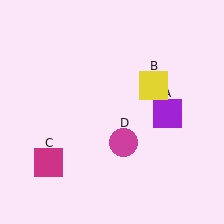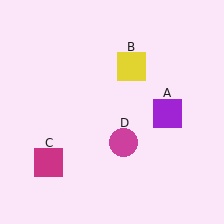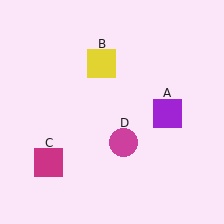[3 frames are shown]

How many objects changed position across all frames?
1 object changed position: yellow square (object B).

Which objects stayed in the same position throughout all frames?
Purple square (object A) and magenta square (object C) and magenta circle (object D) remained stationary.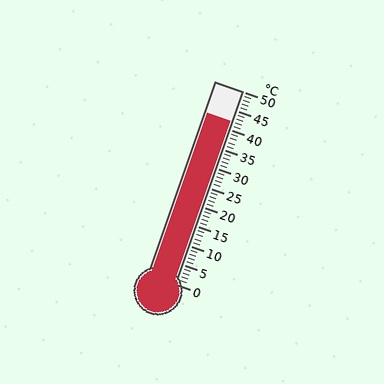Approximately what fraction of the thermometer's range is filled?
The thermometer is filled to approximately 85% of its range.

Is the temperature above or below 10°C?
The temperature is above 10°C.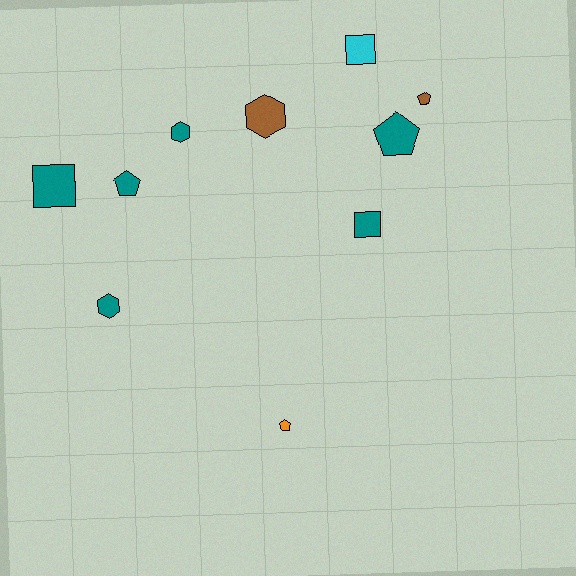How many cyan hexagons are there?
There are no cyan hexagons.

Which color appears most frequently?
Teal, with 6 objects.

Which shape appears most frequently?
Pentagon, with 4 objects.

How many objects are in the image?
There are 10 objects.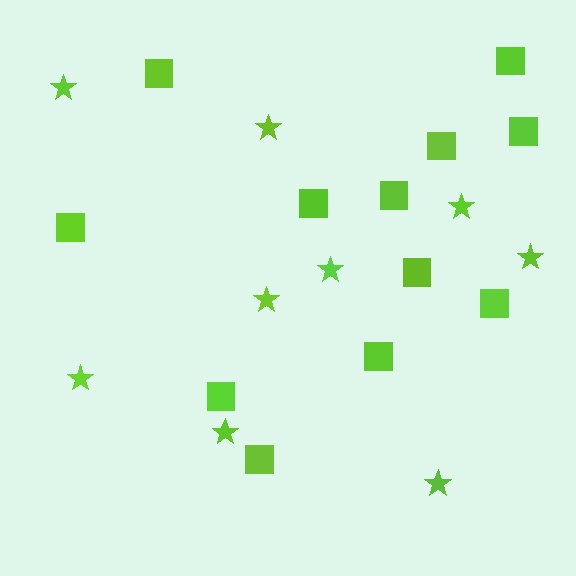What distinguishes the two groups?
There are 2 groups: one group of squares (12) and one group of stars (9).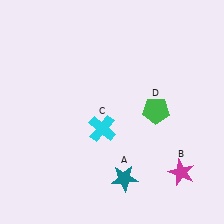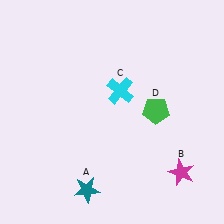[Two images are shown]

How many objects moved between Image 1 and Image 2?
2 objects moved between the two images.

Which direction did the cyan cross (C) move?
The cyan cross (C) moved up.